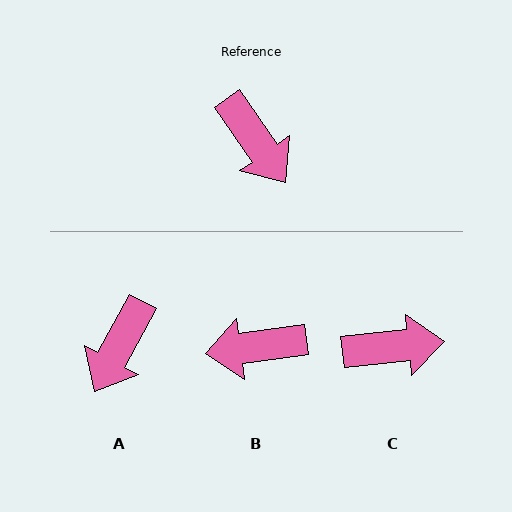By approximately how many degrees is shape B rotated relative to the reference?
Approximately 117 degrees clockwise.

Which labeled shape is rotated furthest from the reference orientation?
B, about 117 degrees away.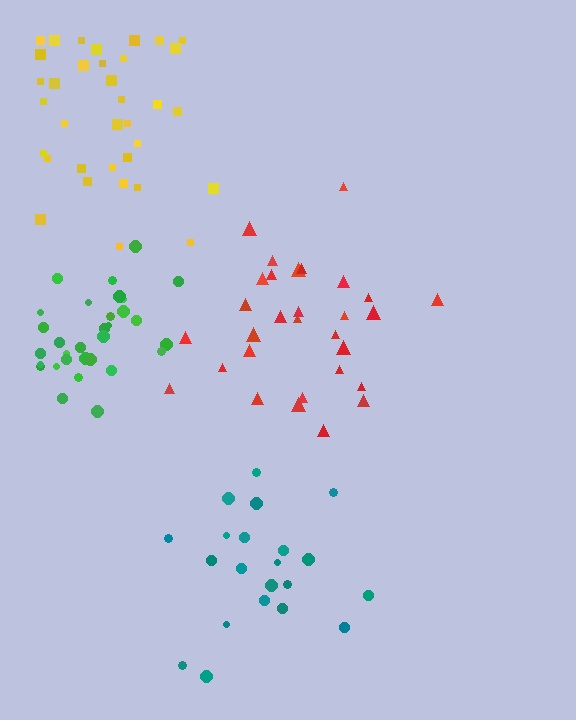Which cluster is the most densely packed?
Green.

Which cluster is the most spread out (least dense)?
Teal.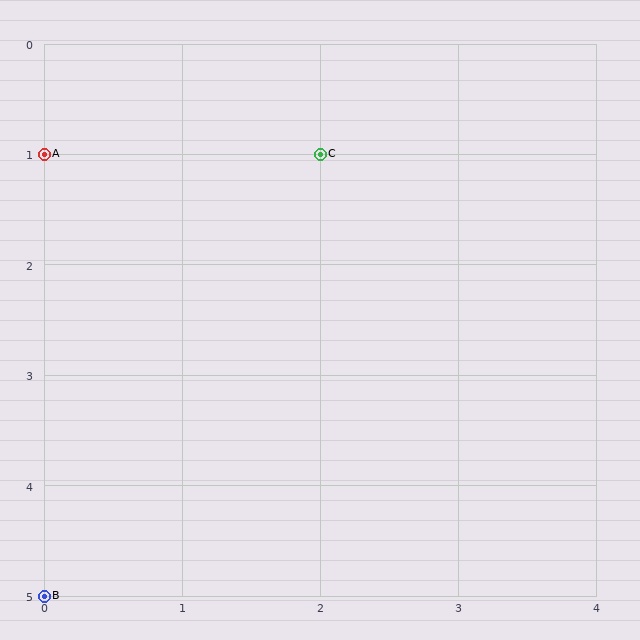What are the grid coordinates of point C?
Point C is at grid coordinates (2, 1).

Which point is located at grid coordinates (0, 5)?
Point B is at (0, 5).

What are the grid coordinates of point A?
Point A is at grid coordinates (0, 1).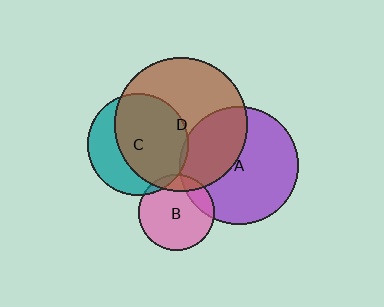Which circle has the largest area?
Circle D (brown).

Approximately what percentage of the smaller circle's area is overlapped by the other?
Approximately 35%.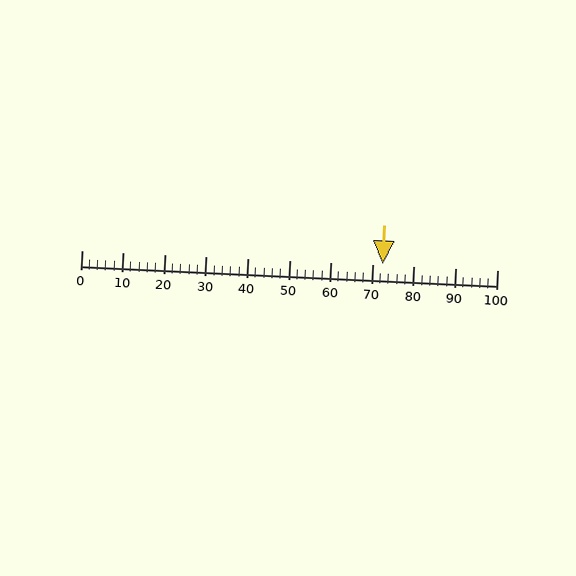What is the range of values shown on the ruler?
The ruler shows values from 0 to 100.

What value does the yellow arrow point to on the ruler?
The yellow arrow points to approximately 72.